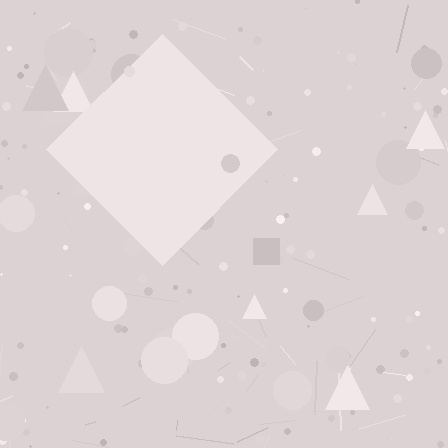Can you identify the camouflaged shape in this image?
The camouflaged shape is a diamond.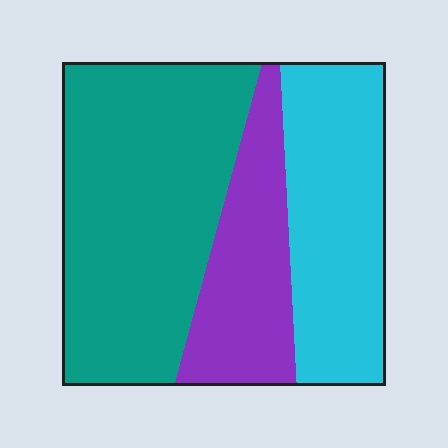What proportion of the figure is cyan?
Cyan takes up between a sixth and a third of the figure.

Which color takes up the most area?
Teal, at roughly 50%.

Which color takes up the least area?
Purple, at roughly 20%.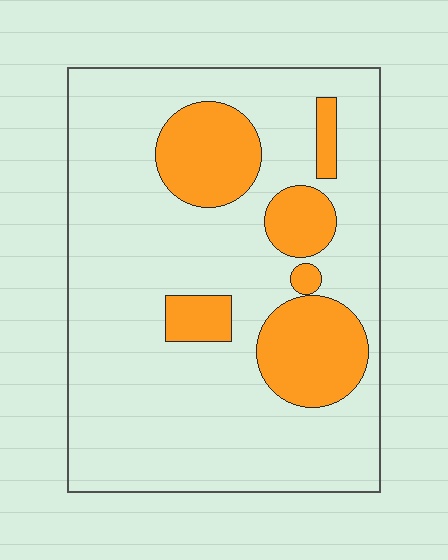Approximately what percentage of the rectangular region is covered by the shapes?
Approximately 20%.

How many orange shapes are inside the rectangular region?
6.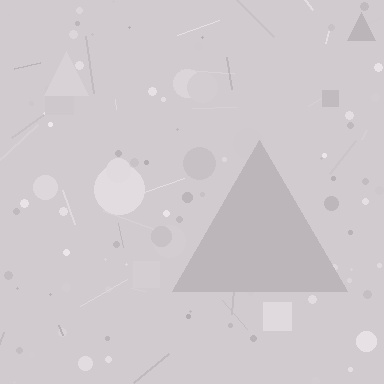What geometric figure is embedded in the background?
A triangle is embedded in the background.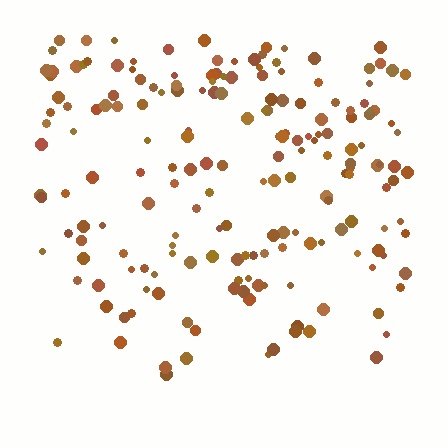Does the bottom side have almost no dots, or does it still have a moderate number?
Still a moderate number, just noticeably fewer than the top.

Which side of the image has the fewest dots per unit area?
The bottom.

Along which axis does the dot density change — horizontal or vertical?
Vertical.